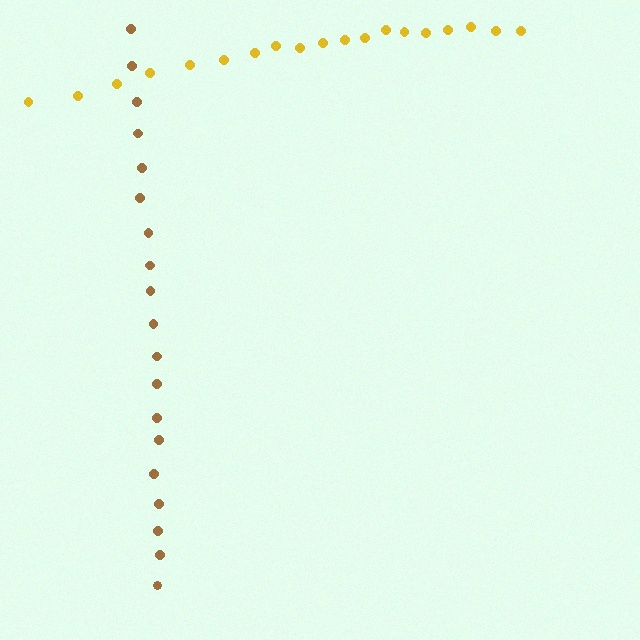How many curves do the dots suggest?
There are 2 distinct paths.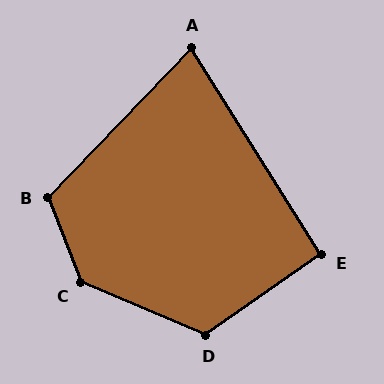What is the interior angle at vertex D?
Approximately 122 degrees (obtuse).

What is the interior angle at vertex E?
Approximately 93 degrees (approximately right).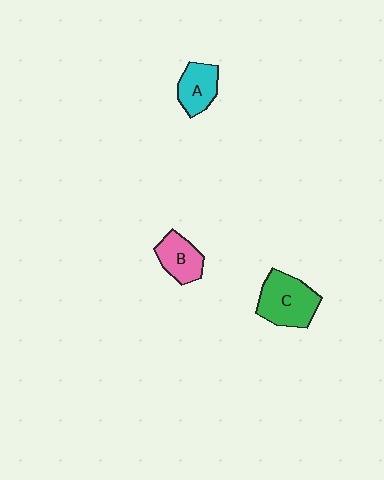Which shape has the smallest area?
Shape A (cyan).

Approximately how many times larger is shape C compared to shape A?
Approximately 1.5 times.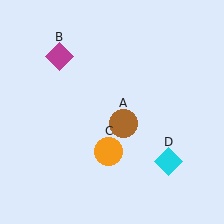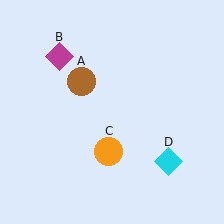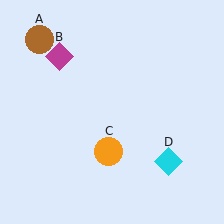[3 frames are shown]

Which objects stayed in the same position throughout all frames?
Magenta diamond (object B) and orange circle (object C) and cyan diamond (object D) remained stationary.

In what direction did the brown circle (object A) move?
The brown circle (object A) moved up and to the left.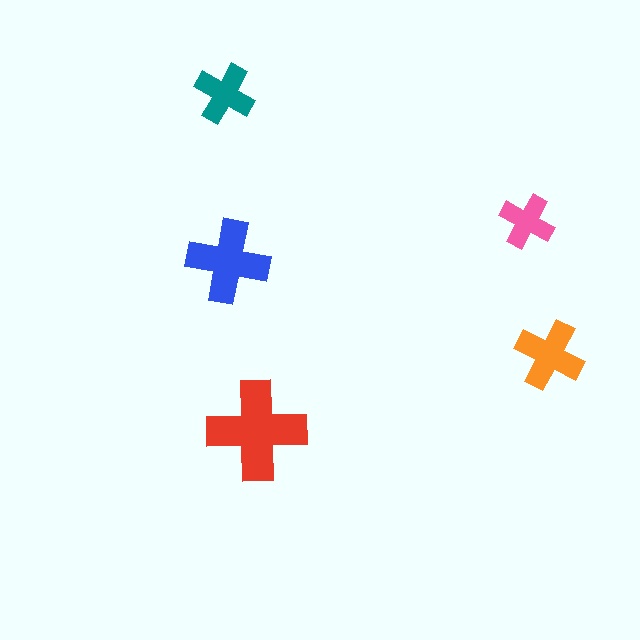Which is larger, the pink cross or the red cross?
The red one.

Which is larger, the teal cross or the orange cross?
The orange one.